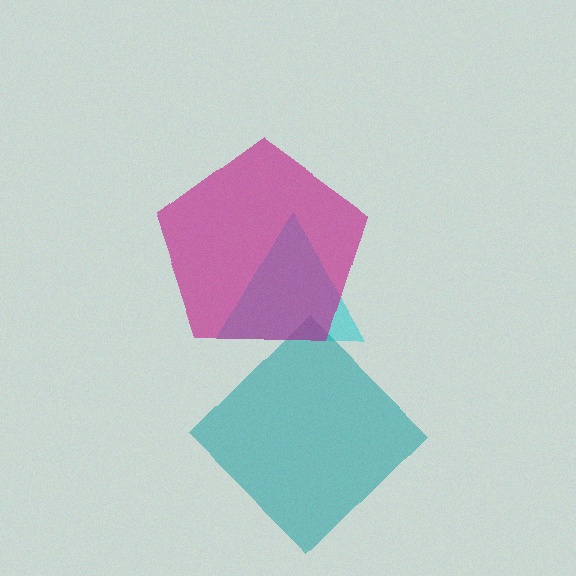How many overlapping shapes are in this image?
There are 3 overlapping shapes in the image.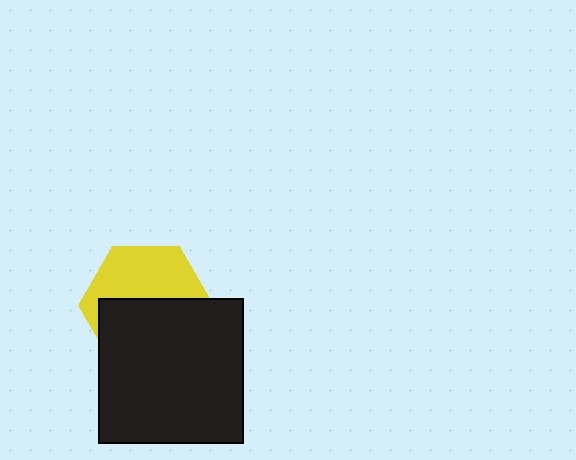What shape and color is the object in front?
The object in front is a black square.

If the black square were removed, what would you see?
You would see the complete yellow hexagon.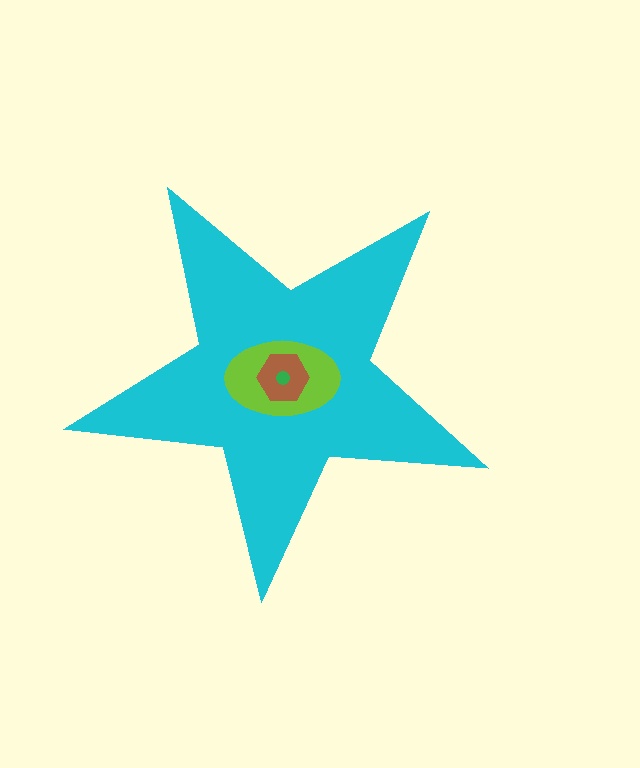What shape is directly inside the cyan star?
The lime ellipse.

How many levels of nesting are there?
4.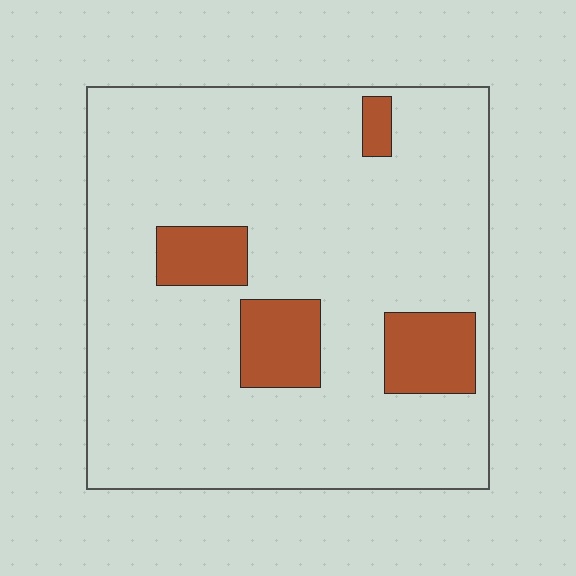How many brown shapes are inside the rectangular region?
4.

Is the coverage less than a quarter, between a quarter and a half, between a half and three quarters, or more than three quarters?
Less than a quarter.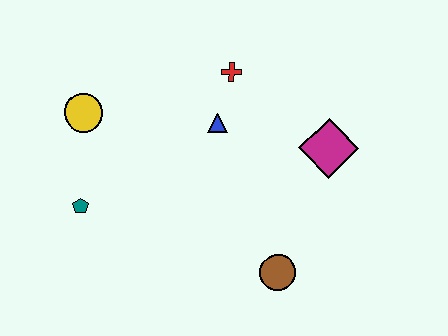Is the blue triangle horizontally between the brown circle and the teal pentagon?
Yes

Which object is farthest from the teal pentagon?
The magenta diamond is farthest from the teal pentagon.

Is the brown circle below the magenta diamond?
Yes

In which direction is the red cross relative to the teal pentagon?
The red cross is to the right of the teal pentagon.